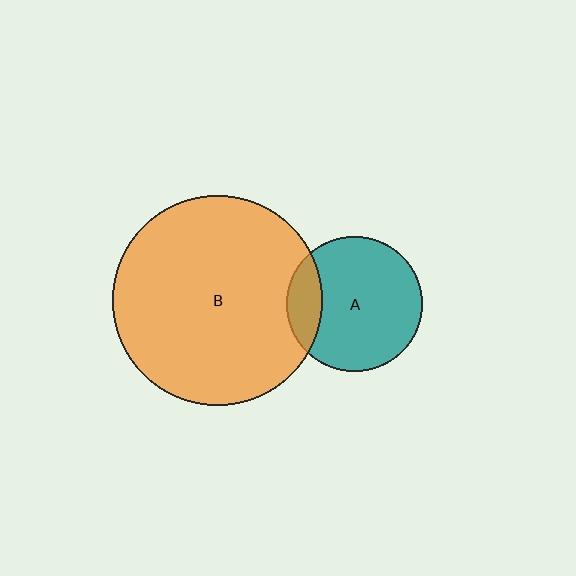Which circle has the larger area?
Circle B (orange).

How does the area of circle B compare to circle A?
Approximately 2.4 times.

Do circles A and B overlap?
Yes.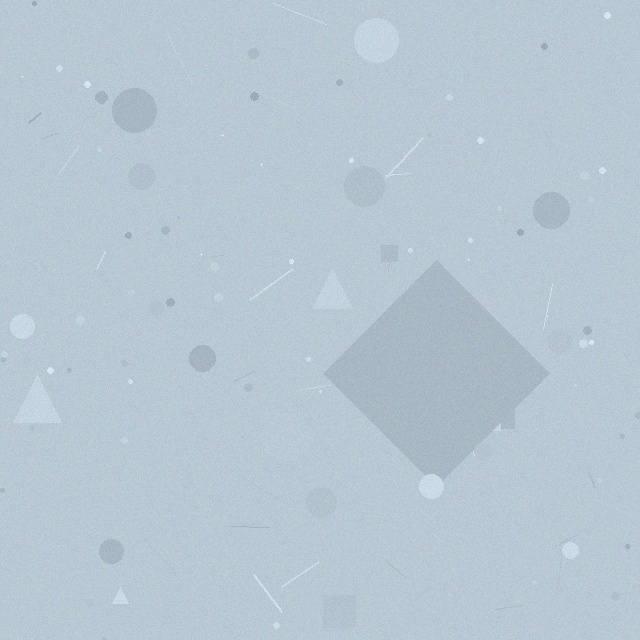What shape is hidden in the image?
A diamond is hidden in the image.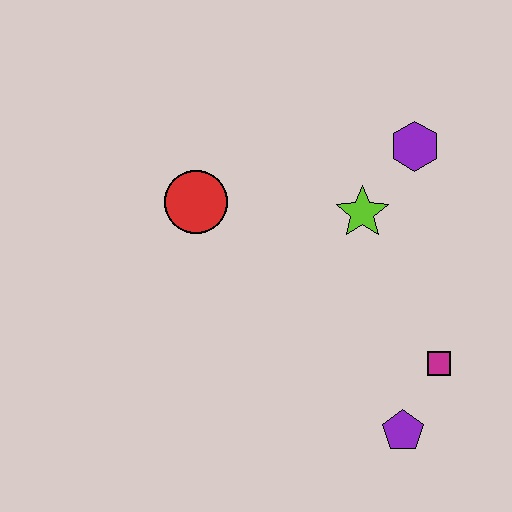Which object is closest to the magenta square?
The purple pentagon is closest to the magenta square.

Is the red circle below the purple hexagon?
Yes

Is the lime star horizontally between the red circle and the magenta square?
Yes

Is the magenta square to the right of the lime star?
Yes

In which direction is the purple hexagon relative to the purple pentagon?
The purple hexagon is above the purple pentagon.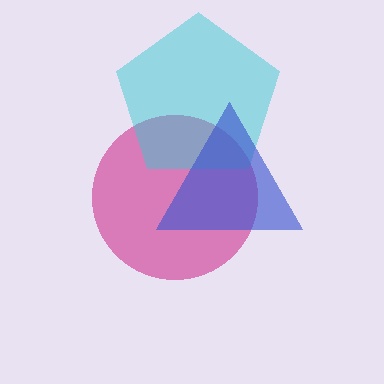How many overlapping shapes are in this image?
There are 3 overlapping shapes in the image.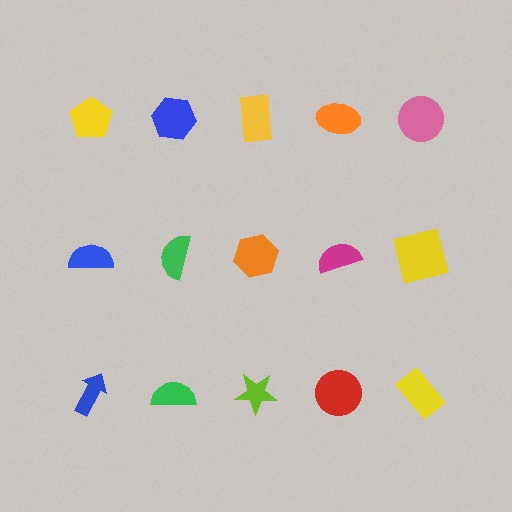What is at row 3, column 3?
A lime star.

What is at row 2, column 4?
A magenta semicircle.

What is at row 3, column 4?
A red circle.